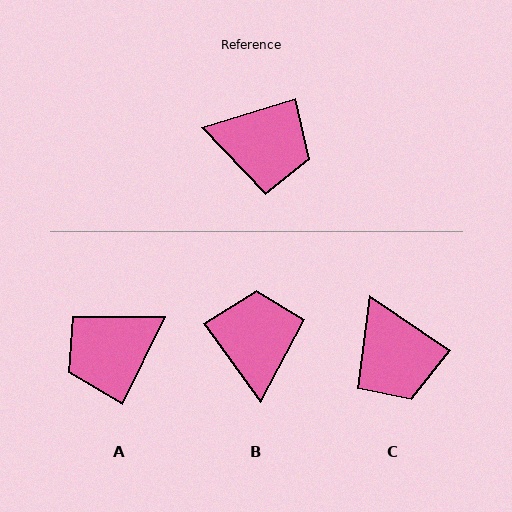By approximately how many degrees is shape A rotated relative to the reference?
Approximately 134 degrees clockwise.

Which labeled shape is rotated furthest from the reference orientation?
A, about 134 degrees away.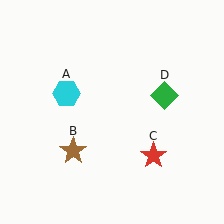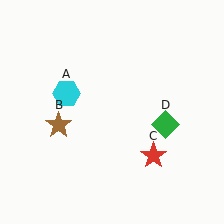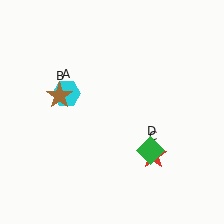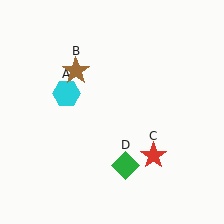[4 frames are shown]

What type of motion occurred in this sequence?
The brown star (object B), green diamond (object D) rotated clockwise around the center of the scene.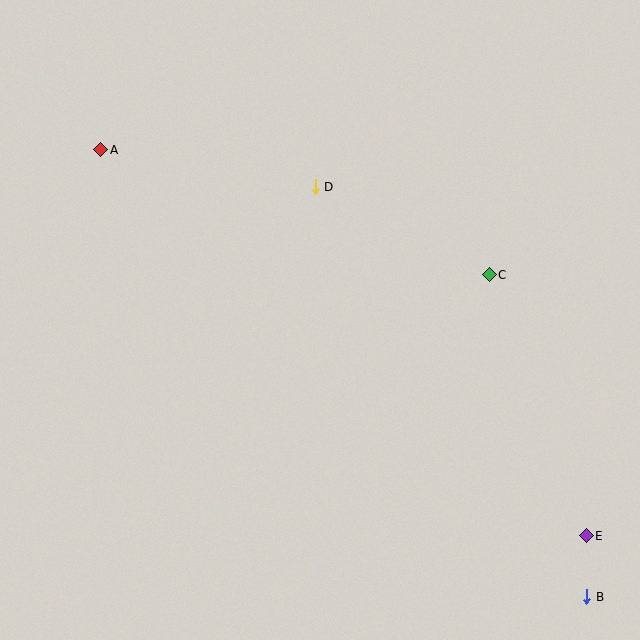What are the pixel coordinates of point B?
Point B is at (587, 597).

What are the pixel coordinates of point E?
Point E is at (586, 536).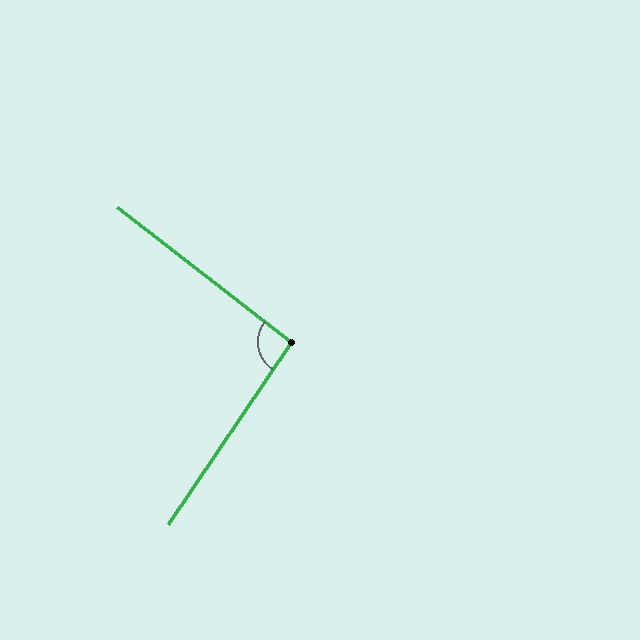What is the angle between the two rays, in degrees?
Approximately 94 degrees.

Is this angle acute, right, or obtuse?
It is approximately a right angle.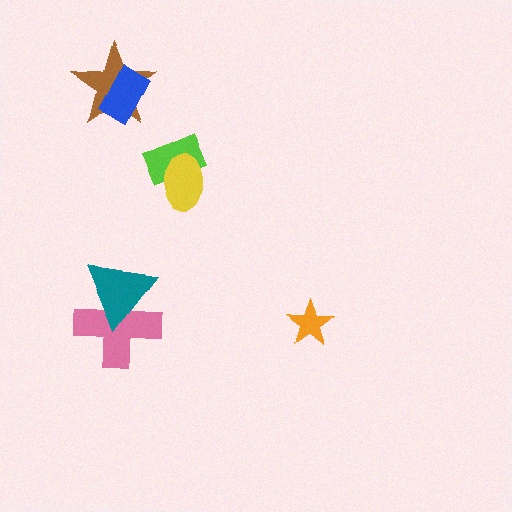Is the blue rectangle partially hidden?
No, no other shape covers it.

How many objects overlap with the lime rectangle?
1 object overlaps with the lime rectangle.